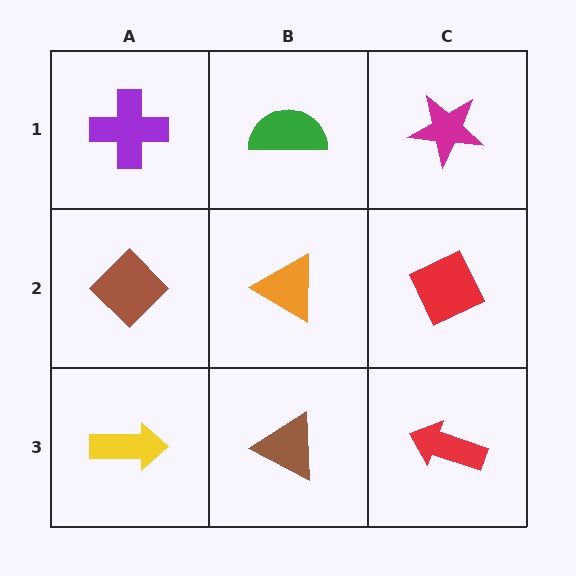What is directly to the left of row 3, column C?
A brown triangle.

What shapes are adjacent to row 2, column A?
A purple cross (row 1, column A), a yellow arrow (row 3, column A), an orange triangle (row 2, column B).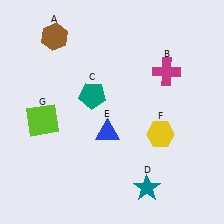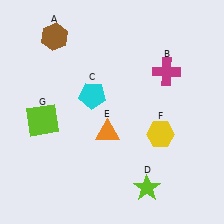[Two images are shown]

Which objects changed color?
C changed from teal to cyan. D changed from teal to lime. E changed from blue to orange.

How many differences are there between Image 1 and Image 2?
There are 3 differences between the two images.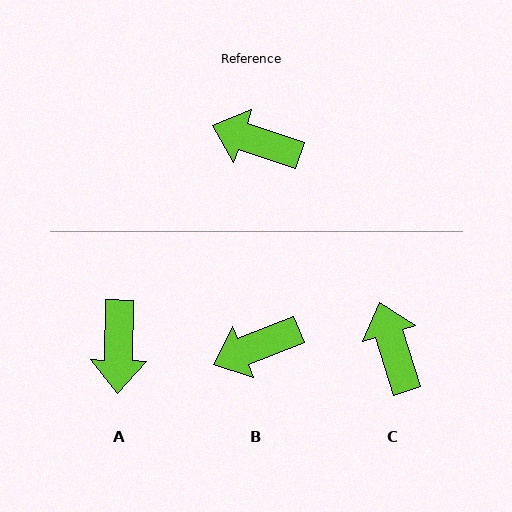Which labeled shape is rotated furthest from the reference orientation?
A, about 107 degrees away.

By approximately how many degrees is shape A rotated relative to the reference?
Approximately 107 degrees counter-clockwise.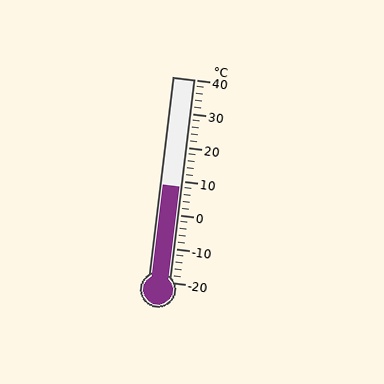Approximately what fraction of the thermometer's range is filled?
The thermometer is filled to approximately 45% of its range.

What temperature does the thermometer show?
The thermometer shows approximately 8°C.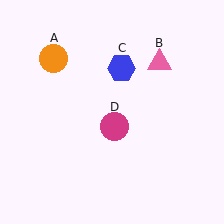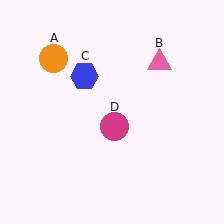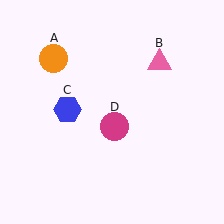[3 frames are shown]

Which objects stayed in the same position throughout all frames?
Orange circle (object A) and pink triangle (object B) and magenta circle (object D) remained stationary.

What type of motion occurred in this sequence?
The blue hexagon (object C) rotated counterclockwise around the center of the scene.